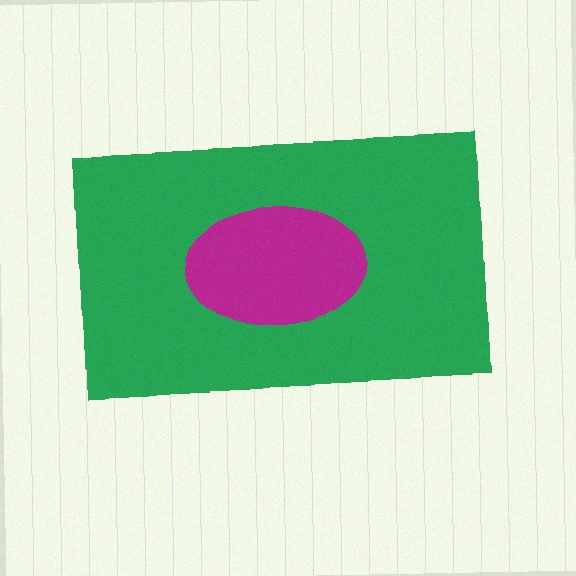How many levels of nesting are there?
2.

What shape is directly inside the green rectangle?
The magenta ellipse.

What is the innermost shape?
The magenta ellipse.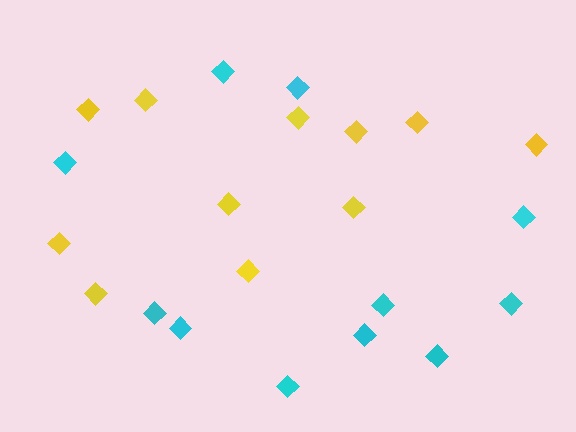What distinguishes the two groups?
There are 2 groups: one group of yellow diamonds (11) and one group of cyan diamonds (11).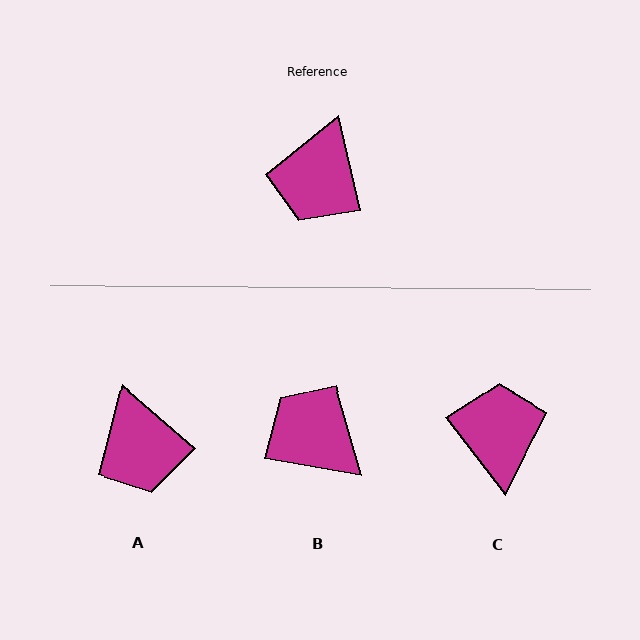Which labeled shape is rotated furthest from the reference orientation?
C, about 156 degrees away.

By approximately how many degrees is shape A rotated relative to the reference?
Approximately 36 degrees counter-clockwise.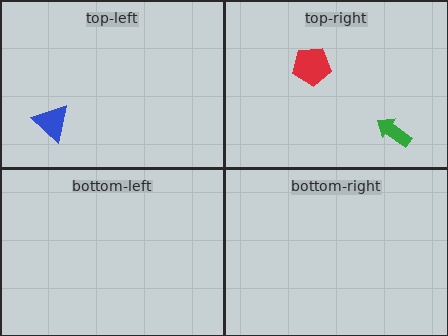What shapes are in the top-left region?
The blue triangle.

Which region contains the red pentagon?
The top-right region.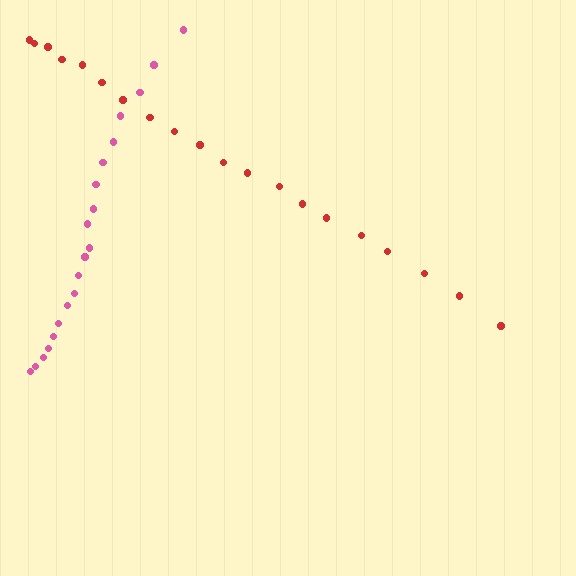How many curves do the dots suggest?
There are 2 distinct paths.